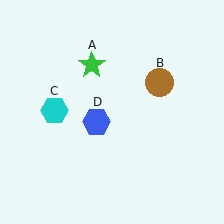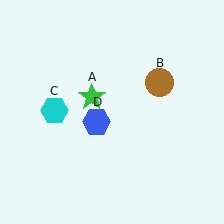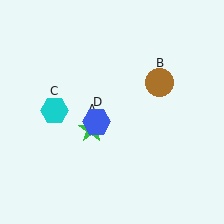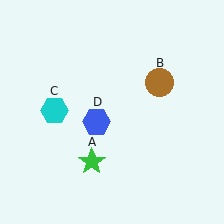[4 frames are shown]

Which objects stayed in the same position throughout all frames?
Brown circle (object B) and cyan hexagon (object C) and blue hexagon (object D) remained stationary.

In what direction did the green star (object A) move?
The green star (object A) moved down.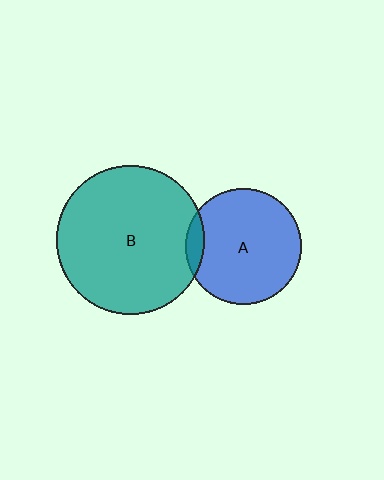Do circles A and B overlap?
Yes.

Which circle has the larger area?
Circle B (teal).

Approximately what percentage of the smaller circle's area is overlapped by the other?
Approximately 10%.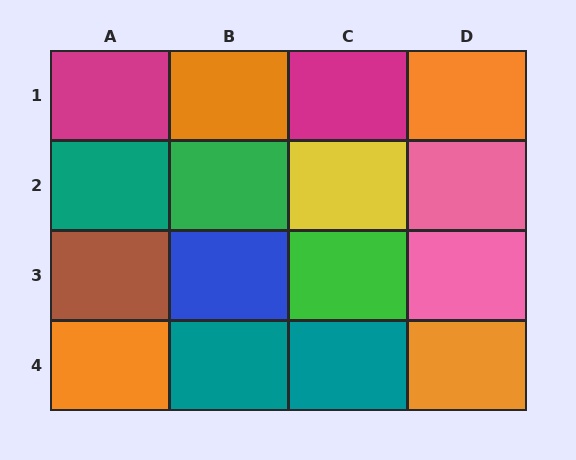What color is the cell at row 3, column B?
Blue.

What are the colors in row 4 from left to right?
Orange, teal, teal, orange.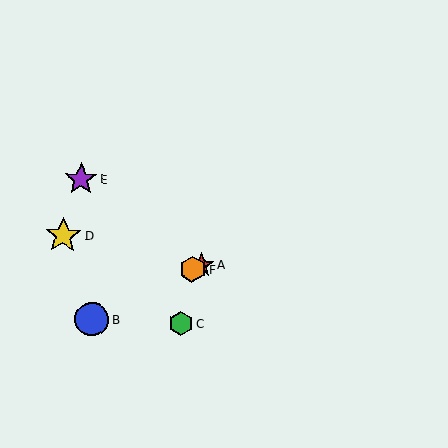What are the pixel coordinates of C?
Object C is at (181, 324).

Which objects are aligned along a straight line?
Objects A, B, F are aligned along a straight line.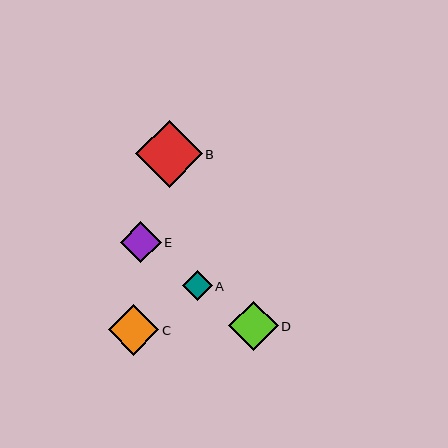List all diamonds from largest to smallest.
From largest to smallest: B, C, D, E, A.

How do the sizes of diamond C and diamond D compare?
Diamond C and diamond D are approximately the same size.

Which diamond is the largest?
Diamond B is the largest with a size of approximately 67 pixels.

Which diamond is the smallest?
Diamond A is the smallest with a size of approximately 30 pixels.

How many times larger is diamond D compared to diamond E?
Diamond D is approximately 1.2 times the size of diamond E.